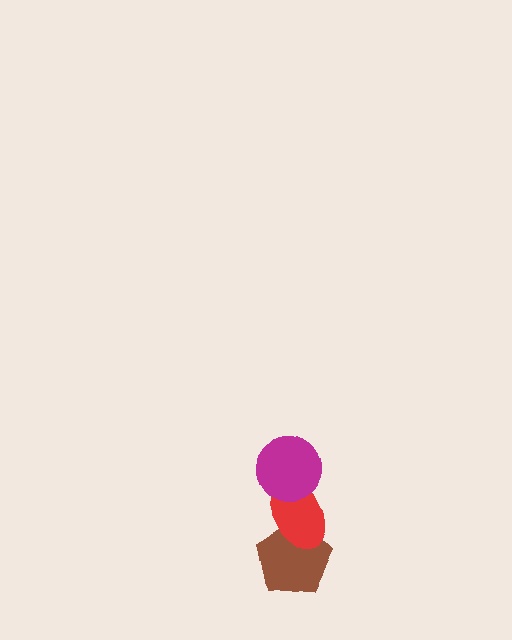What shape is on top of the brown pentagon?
The red ellipse is on top of the brown pentagon.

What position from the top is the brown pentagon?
The brown pentagon is 3rd from the top.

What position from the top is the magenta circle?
The magenta circle is 1st from the top.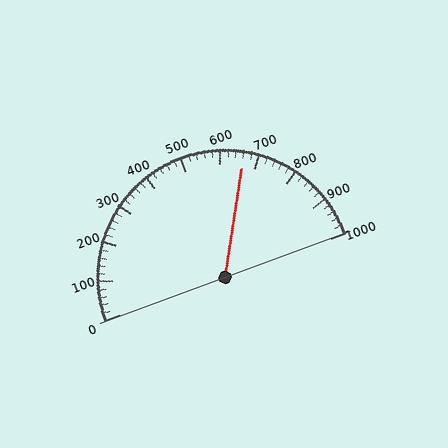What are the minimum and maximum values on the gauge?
The gauge ranges from 0 to 1000.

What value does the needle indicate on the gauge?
The needle indicates approximately 660.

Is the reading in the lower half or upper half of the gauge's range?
The reading is in the upper half of the range (0 to 1000).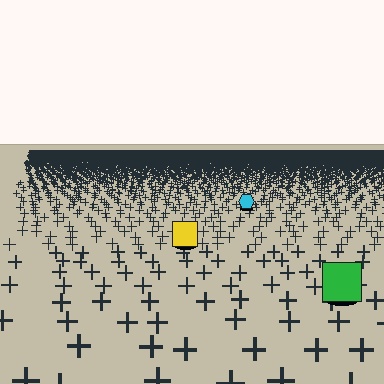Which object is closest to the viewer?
The green square is closest. The texture marks near it are larger and more spread out.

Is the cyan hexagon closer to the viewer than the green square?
No. The green square is closer — you can tell from the texture gradient: the ground texture is coarser near it.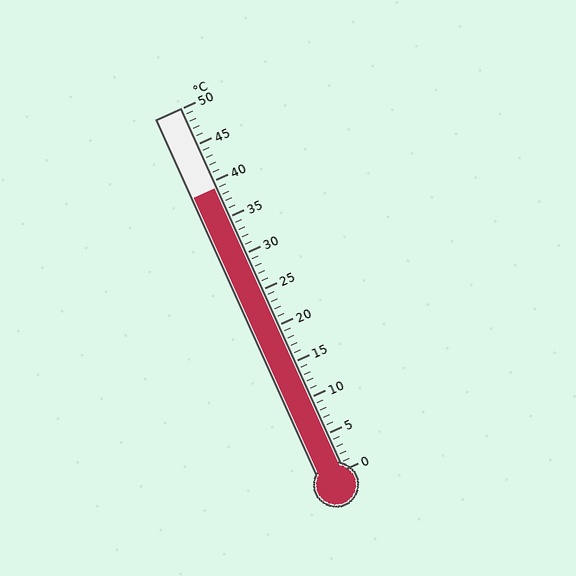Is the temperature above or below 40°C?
The temperature is below 40°C.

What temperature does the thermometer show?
The thermometer shows approximately 39°C.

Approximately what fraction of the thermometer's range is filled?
The thermometer is filled to approximately 80% of its range.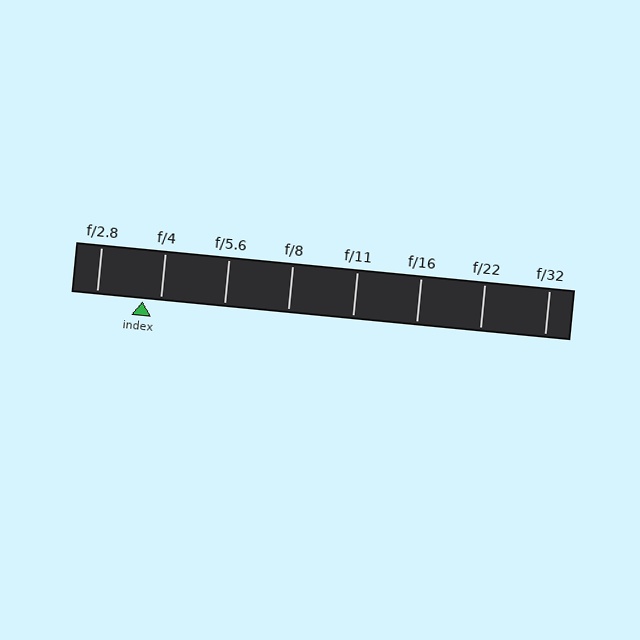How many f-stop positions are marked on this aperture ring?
There are 8 f-stop positions marked.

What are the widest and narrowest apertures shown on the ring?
The widest aperture shown is f/2.8 and the narrowest is f/32.